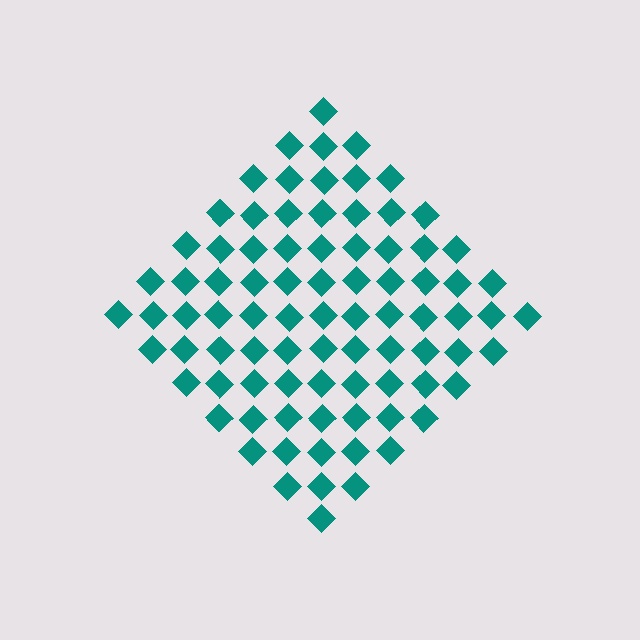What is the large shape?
The large shape is a diamond.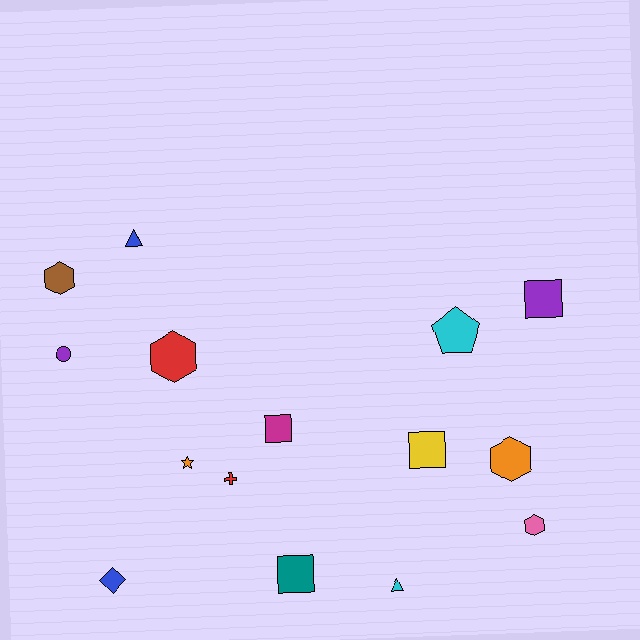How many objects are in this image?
There are 15 objects.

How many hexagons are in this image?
There are 4 hexagons.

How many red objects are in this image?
There are 2 red objects.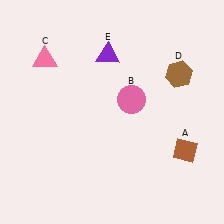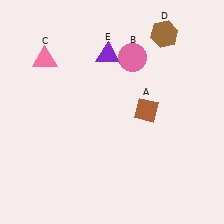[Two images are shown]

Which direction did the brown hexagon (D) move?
The brown hexagon (D) moved up.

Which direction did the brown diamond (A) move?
The brown diamond (A) moved up.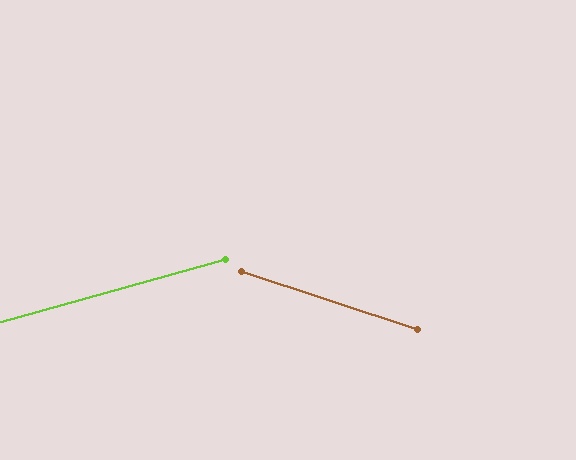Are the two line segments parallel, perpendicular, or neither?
Neither parallel nor perpendicular — they differ by about 34°.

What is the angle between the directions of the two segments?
Approximately 34 degrees.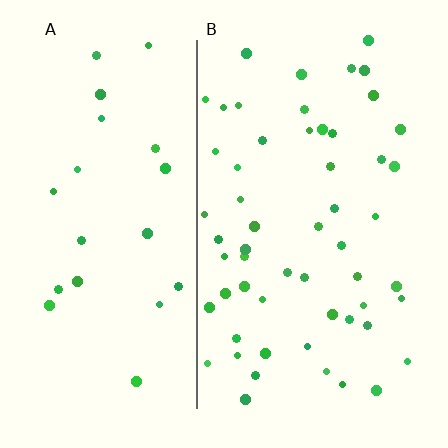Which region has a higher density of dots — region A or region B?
B (the right).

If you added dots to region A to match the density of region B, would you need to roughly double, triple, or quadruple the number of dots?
Approximately triple.